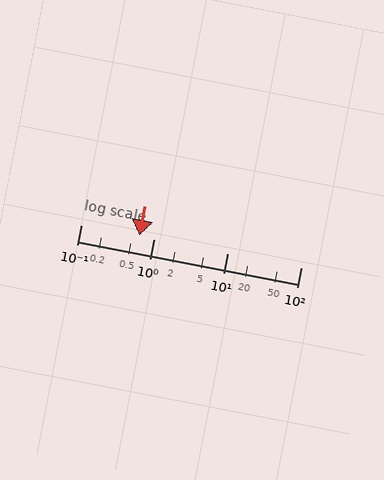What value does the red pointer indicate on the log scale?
The pointer indicates approximately 0.62.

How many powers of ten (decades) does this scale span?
The scale spans 3 decades, from 0.1 to 100.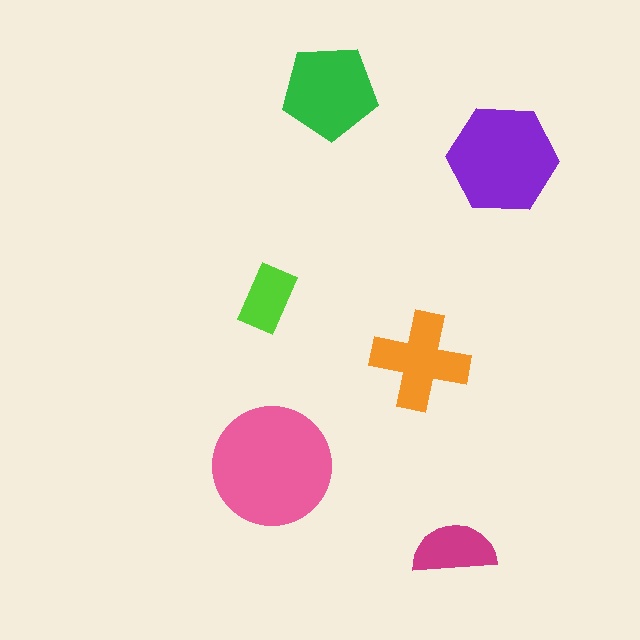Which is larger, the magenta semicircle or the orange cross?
The orange cross.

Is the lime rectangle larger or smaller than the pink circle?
Smaller.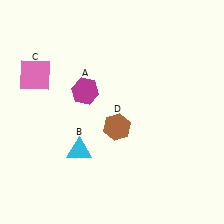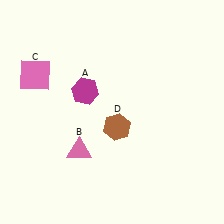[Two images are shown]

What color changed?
The triangle (B) changed from cyan in Image 1 to pink in Image 2.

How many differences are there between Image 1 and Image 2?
There is 1 difference between the two images.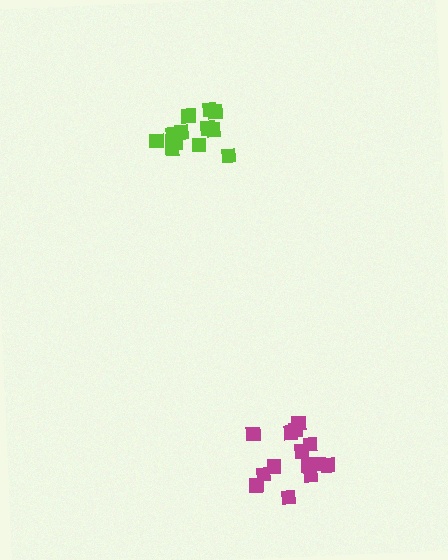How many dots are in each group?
Group 1: 14 dots, Group 2: 14 dots (28 total).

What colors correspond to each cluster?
The clusters are colored: lime, magenta.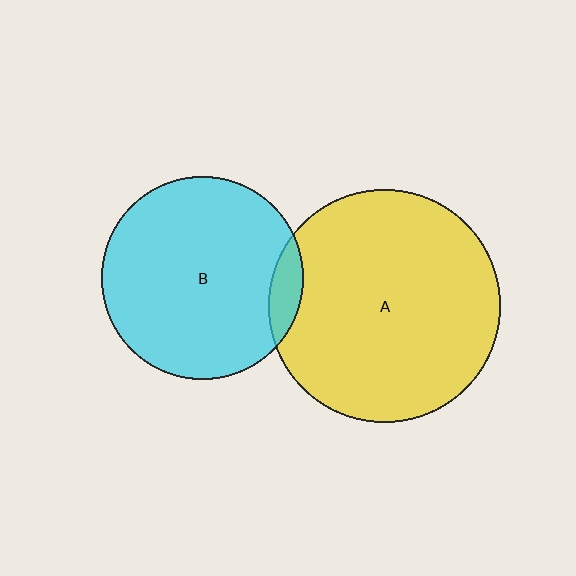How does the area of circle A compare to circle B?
Approximately 1.3 times.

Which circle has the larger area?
Circle A (yellow).